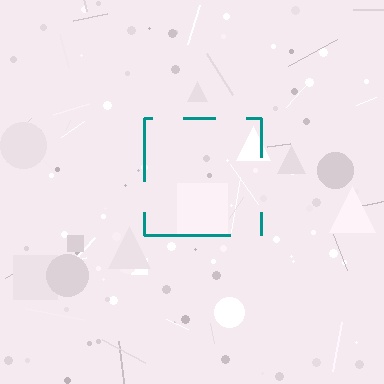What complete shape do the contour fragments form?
The contour fragments form a square.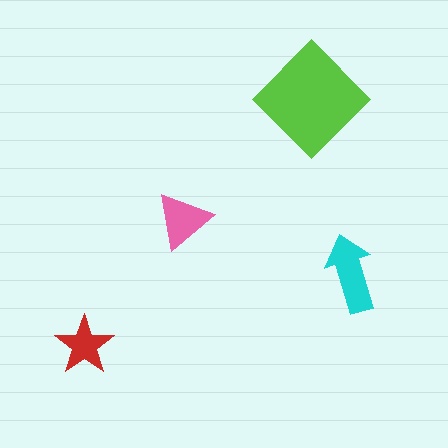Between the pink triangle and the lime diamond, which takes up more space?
The lime diamond.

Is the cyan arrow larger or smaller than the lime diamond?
Smaller.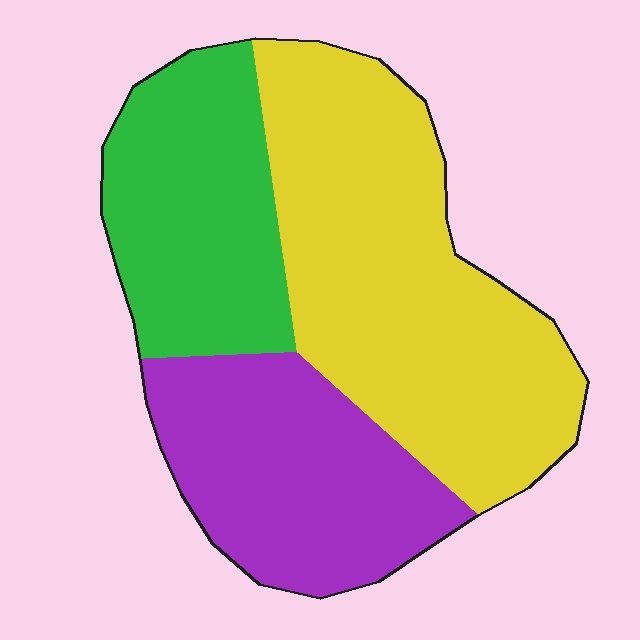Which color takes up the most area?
Yellow, at roughly 45%.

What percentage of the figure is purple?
Purple takes up about one quarter (1/4) of the figure.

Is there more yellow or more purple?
Yellow.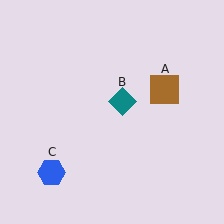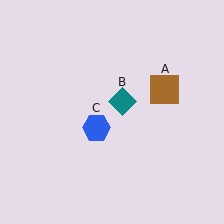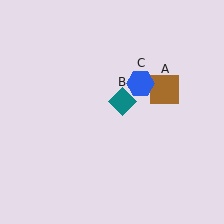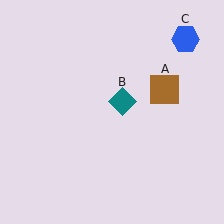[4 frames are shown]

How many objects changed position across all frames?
1 object changed position: blue hexagon (object C).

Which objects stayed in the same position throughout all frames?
Brown square (object A) and teal diamond (object B) remained stationary.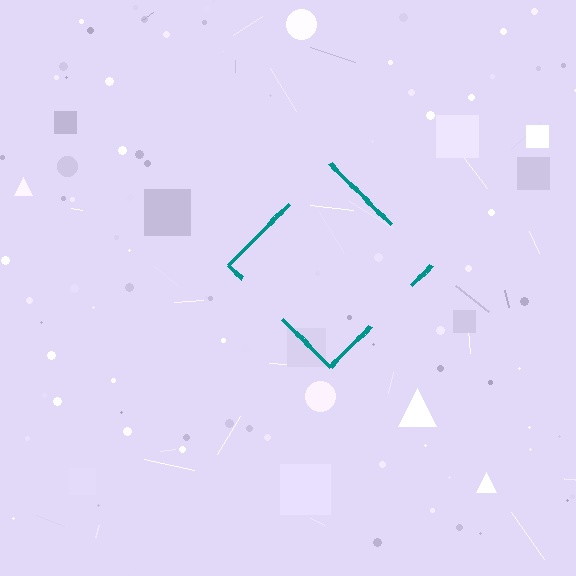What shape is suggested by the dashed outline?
The dashed outline suggests a diamond.